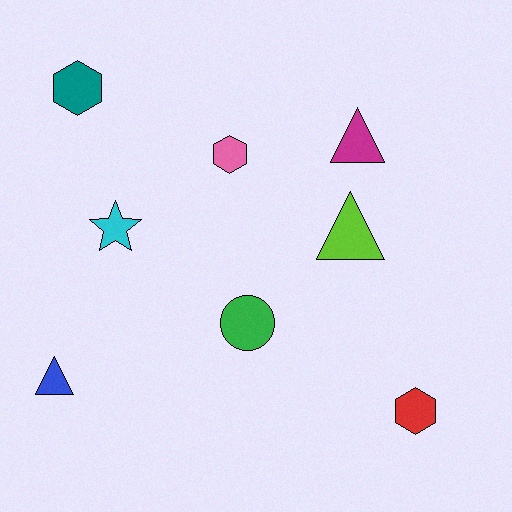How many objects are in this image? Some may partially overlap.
There are 8 objects.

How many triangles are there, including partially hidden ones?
There are 3 triangles.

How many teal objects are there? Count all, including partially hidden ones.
There is 1 teal object.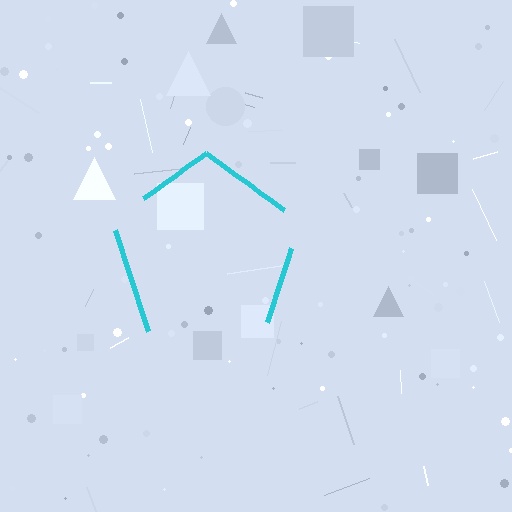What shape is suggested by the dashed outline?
The dashed outline suggests a pentagon.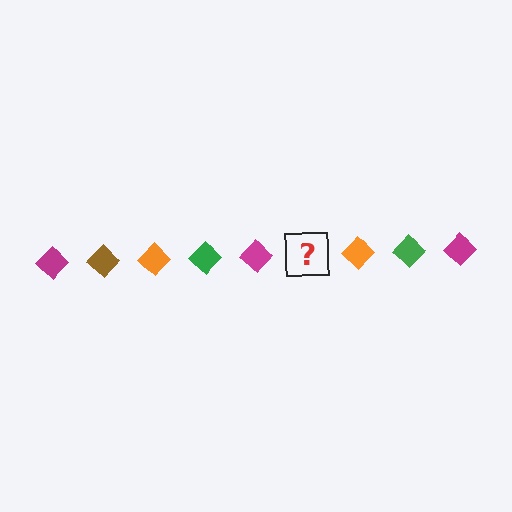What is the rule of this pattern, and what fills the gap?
The rule is that the pattern cycles through magenta, brown, orange, green diamonds. The gap should be filled with a brown diamond.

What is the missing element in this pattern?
The missing element is a brown diamond.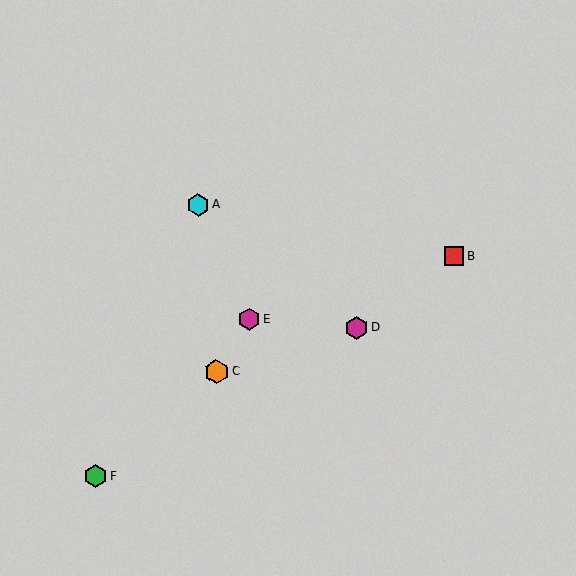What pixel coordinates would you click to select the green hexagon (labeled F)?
Click at (96, 476) to select the green hexagon F.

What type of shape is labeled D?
Shape D is a magenta hexagon.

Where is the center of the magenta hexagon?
The center of the magenta hexagon is at (249, 320).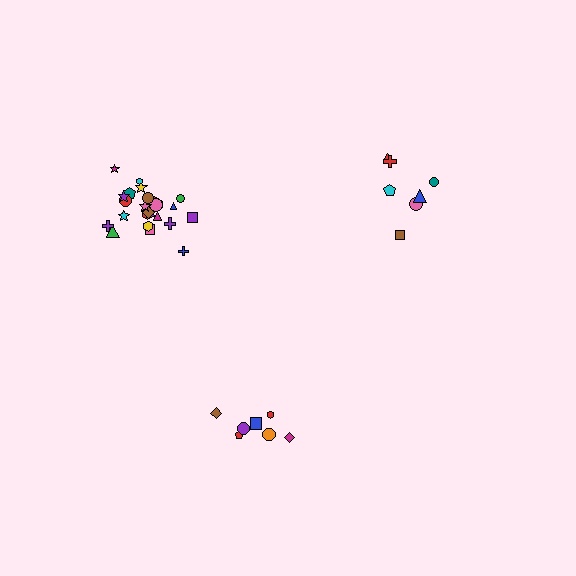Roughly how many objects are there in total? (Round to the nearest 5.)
Roughly 40 objects in total.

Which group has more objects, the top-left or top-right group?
The top-left group.